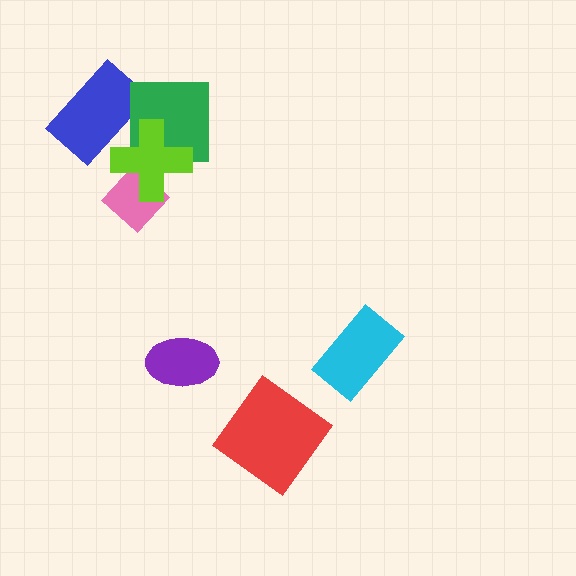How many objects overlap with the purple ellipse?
0 objects overlap with the purple ellipse.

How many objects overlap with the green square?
2 objects overlap with the green square.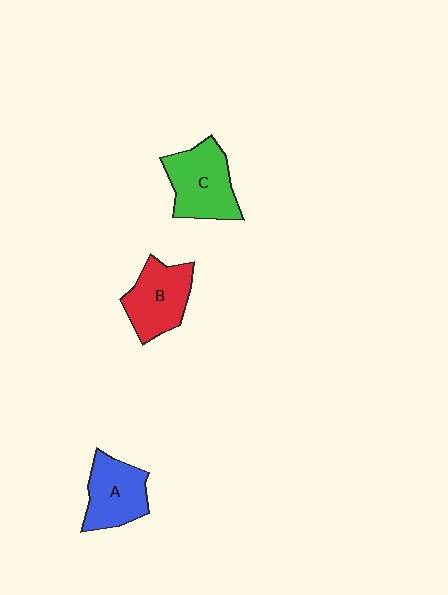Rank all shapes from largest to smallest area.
From largest to smallest: C (green), B (red), A (blue).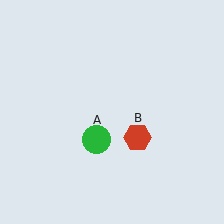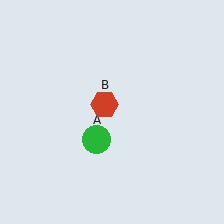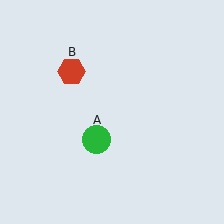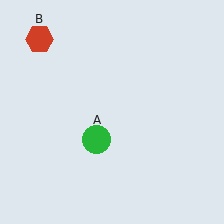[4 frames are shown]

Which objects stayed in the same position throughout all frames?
Green circle (object A) remained stationary.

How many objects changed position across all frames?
1 object changed position: red hexagon (object B).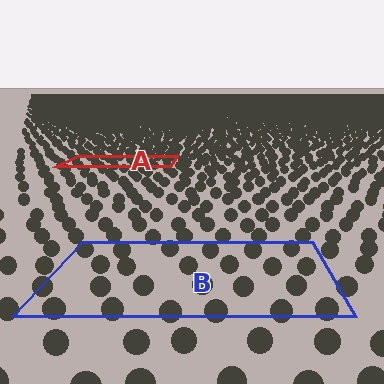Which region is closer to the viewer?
Region B is closer. The texture elements there are larger and more spread out.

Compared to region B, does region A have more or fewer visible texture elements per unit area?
Region A has more texture elements per unit area — they are packed more densely because it is farther away.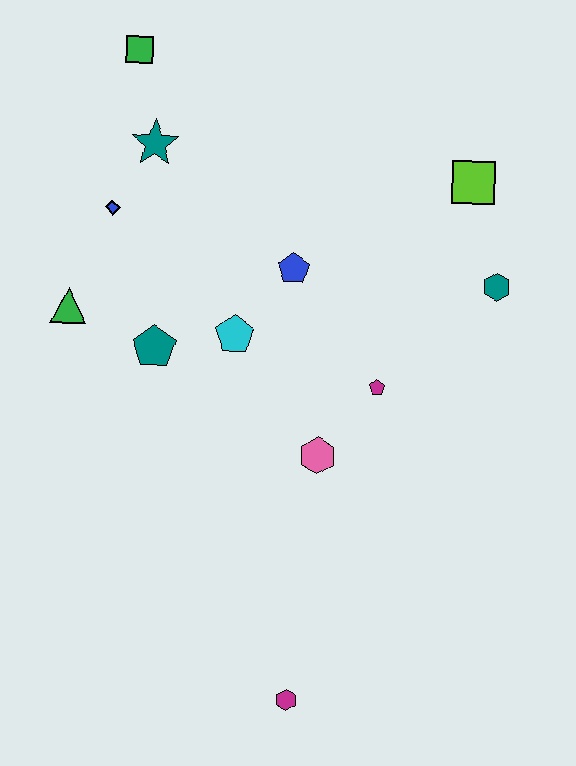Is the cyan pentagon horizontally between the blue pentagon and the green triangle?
Yes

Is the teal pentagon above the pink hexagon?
Yes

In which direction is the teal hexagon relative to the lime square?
The teal hexagon is below the lime square.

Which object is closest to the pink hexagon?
The magenta pentagon is closest to the pink hexagon.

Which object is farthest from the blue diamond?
The magenta hexagon is farthest from the blue diamond.